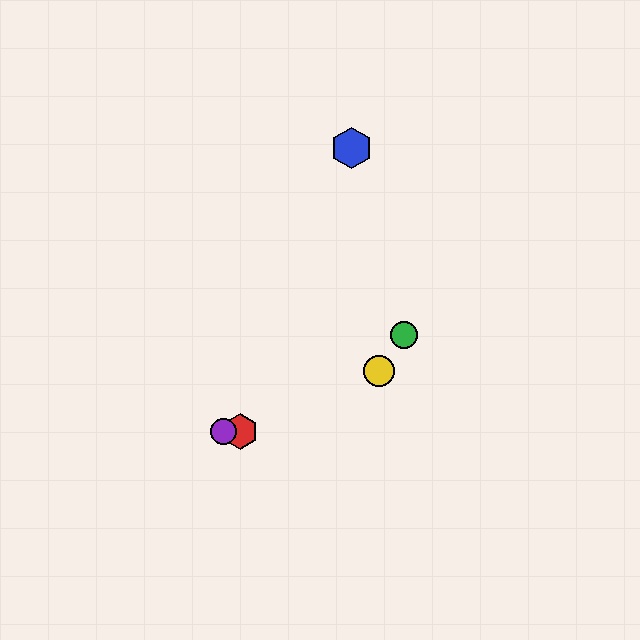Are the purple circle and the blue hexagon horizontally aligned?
No, the purple circle is at y≈431 and the blue hexagon is at y≈148.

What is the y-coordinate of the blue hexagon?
The blue hexagon is at y≈148.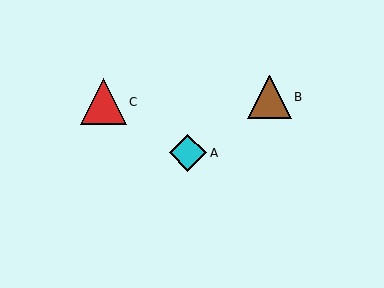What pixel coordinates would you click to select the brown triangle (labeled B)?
Click at (269, 97) to select the brown triangle B.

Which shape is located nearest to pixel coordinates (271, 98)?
The brown triangle (labeled B) at (269, 97) is nearest to that location.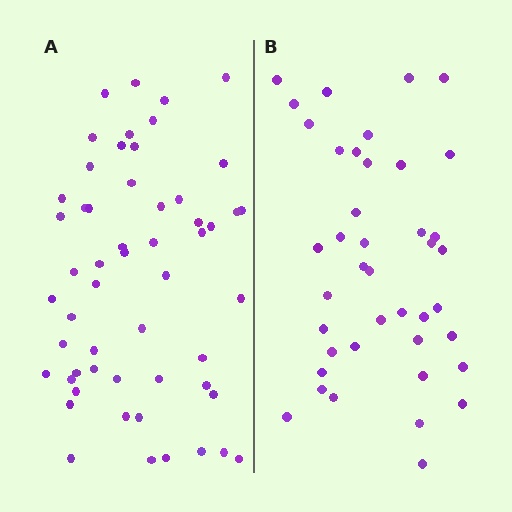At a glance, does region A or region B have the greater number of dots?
Region A (the left region) has more dots.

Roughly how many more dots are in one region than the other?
Region A has approximately 15 more dots than region B.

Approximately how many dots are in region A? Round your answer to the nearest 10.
About 60 dots. (The exact count is 55, which rounds to 60.)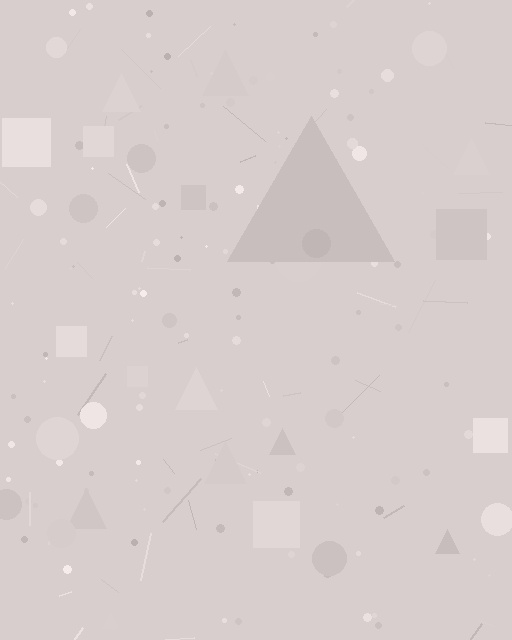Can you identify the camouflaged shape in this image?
The camouflaged shape is a triangle.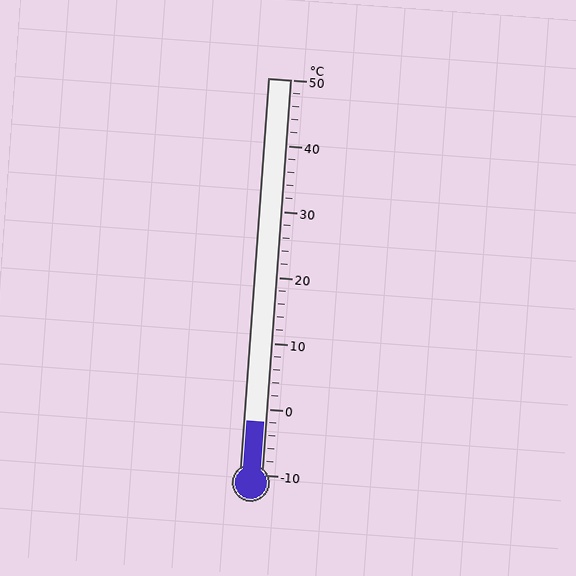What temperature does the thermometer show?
The thermometer shows approximately -2°C.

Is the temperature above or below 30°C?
The temperature is below 30°C.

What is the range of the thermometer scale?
The thermometer scale ranges from -10°C to 50°C.